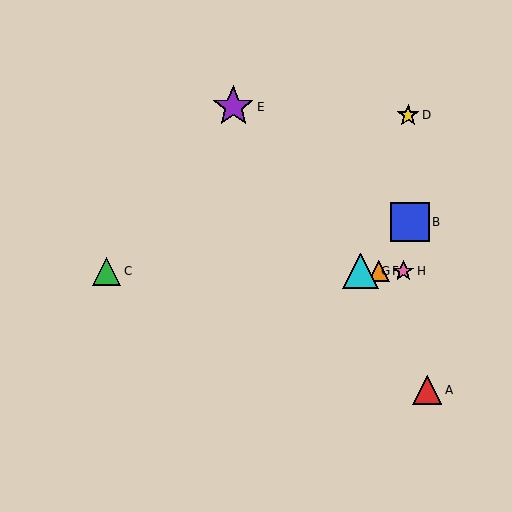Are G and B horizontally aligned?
No, G is at y≈271 and B is at y≈222.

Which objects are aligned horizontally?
Objects C, F, G, H are aligned horizontally.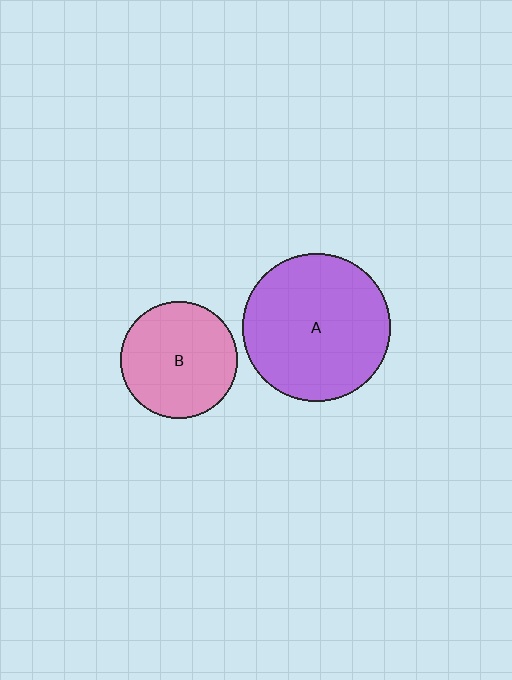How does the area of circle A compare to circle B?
Approximately 1.6 times.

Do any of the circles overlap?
No, none of the circles overlap.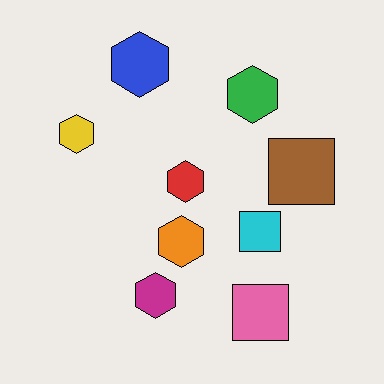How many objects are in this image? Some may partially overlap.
There are 9 objects.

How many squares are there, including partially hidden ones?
There are 3 squares.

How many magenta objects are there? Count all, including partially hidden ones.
There is 1 magenta object.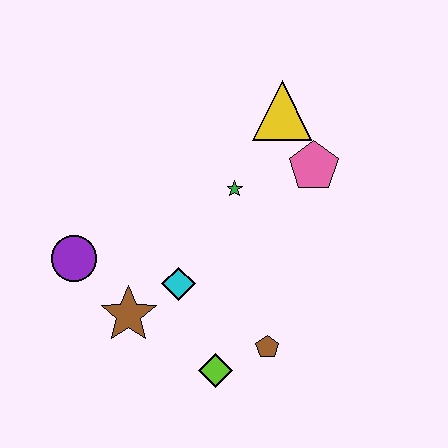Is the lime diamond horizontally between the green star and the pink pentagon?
No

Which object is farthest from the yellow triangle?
The lime diamond is farthest from the yellow triangle.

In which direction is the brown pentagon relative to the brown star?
The brown pentagon is to the right of the brown star.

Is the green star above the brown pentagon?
Yes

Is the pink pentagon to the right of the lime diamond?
Yes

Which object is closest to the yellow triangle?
The pink pentagon is closest to the yellow triangle.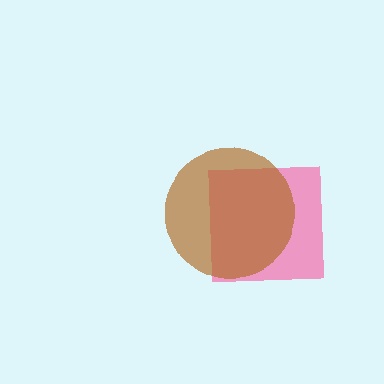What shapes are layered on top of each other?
The layered shapes are: a pink square, a brown circle.